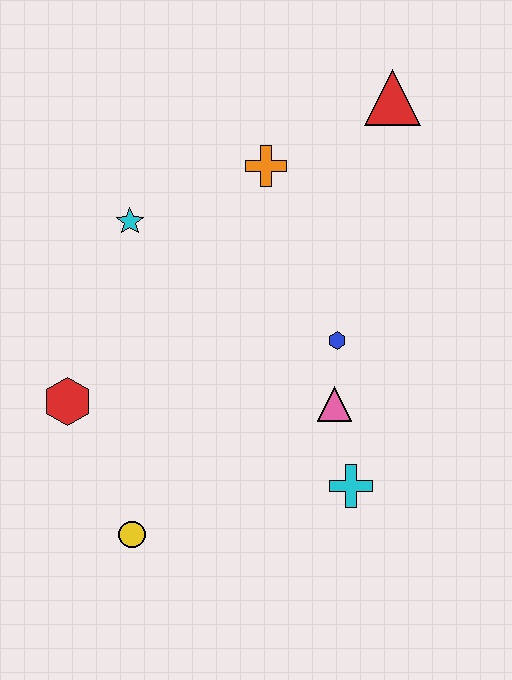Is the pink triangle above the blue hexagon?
No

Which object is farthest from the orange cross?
The yellow circle is farthest from the orange cross.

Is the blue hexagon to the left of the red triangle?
Yes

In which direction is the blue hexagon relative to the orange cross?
The blue hexagon is below the orange cross.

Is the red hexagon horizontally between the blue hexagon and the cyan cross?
No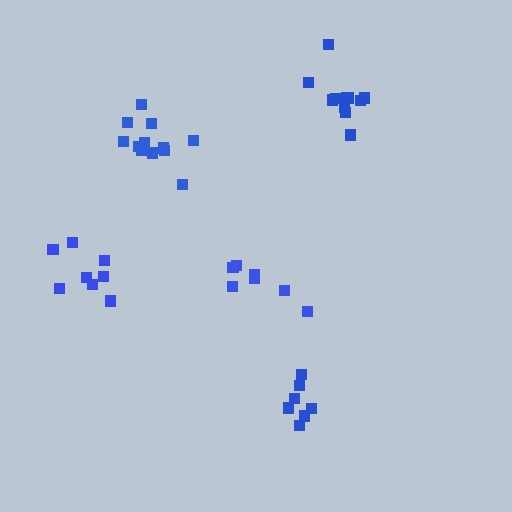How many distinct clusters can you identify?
There are 5 distinct clusters.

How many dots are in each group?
Group 1: 11 dots, Group 2: 8 dots, Group 3: 7 dots, Group 4: 7 dots, Group 5: 12 dots (45 total).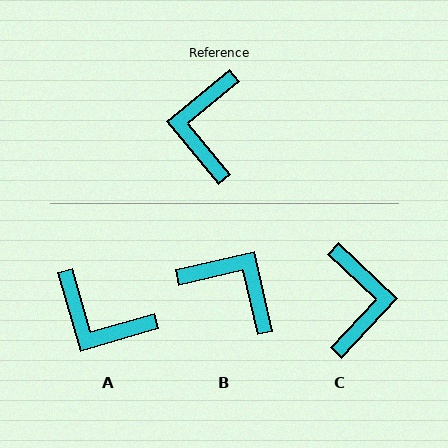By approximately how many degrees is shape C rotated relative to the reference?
Approximately 173 degrees clockwise.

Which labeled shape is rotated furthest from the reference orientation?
C, about 173 degrees away.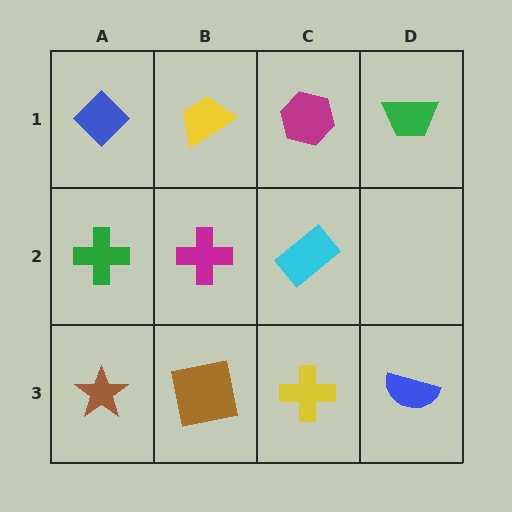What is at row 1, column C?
A magenta hexagon.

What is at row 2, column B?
A magenta cross.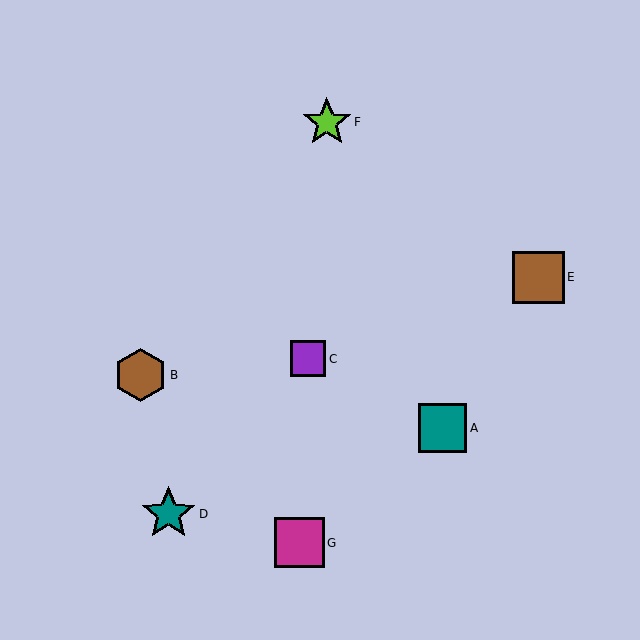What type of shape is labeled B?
Shape B is a brown hexagon.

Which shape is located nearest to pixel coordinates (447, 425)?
The teal square (labeled A) at (443, 428) is nearest to that location.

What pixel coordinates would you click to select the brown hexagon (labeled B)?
Click at (141, 375) to select the brown hexagon B.